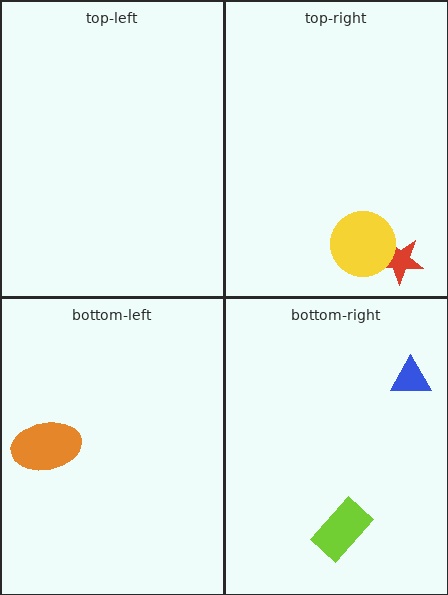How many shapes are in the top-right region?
2.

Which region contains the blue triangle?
The bottom-right region.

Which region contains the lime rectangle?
The bottom-right region.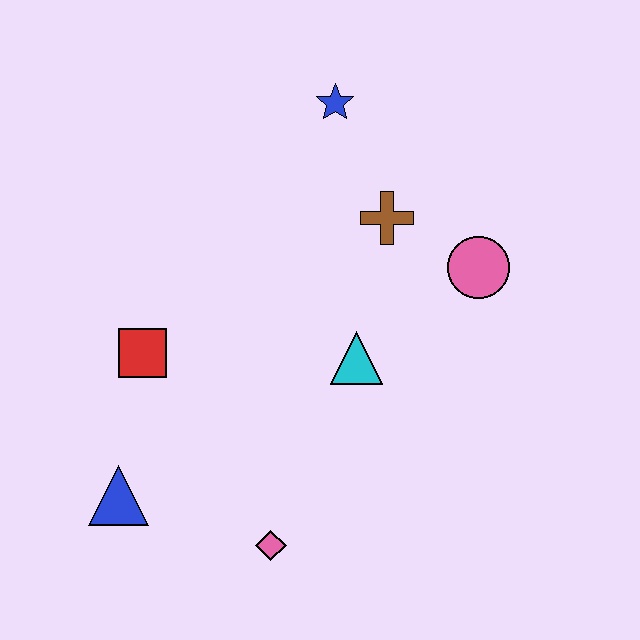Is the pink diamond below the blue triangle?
Yes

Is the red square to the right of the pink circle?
No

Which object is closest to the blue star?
The brown cross is closest to the blue star.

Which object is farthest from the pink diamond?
The blue star is farthest from the pink diamond.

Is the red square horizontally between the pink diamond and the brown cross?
No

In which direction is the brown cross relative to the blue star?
The brown cross is below the blue star.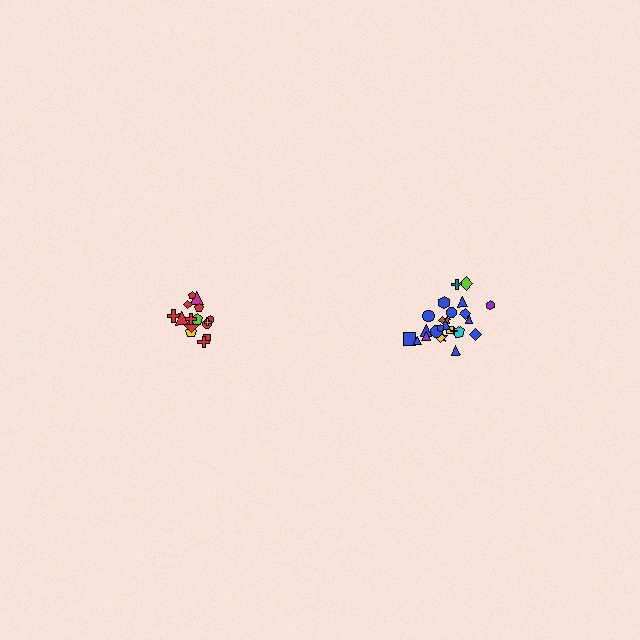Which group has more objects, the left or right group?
The right group.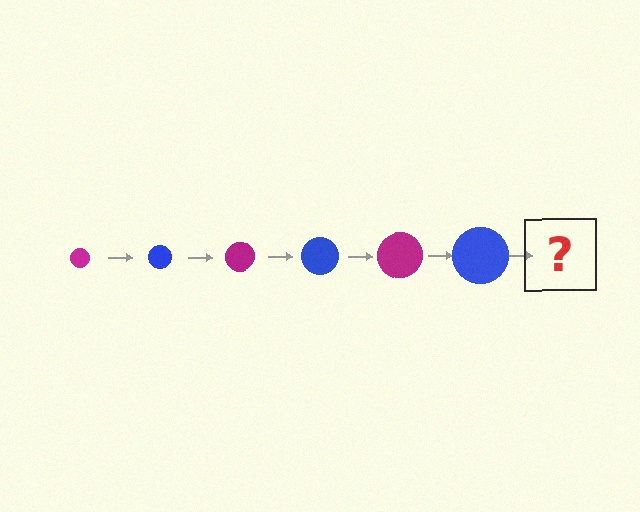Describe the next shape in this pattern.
It should be a magenta circle, larger than the previous one.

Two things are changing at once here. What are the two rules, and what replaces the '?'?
The two rules are that the circle grows larger each step and the color cycles through magenta and blue. The '?' should be a magenta circle, larger than the previous one.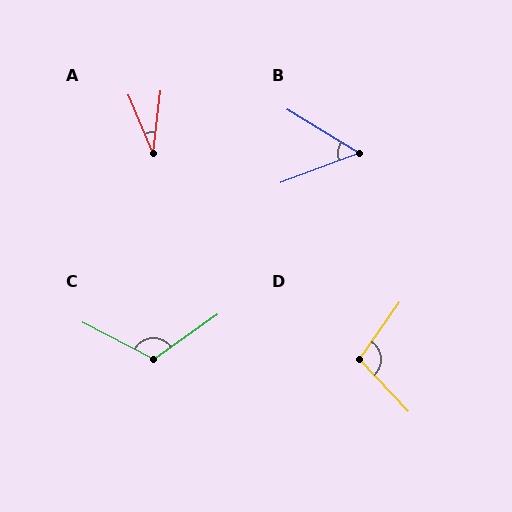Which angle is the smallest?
A, at approximately 29 degrees.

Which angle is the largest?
C, at approximately 117 degrees.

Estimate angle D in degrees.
Approximately 102 degrees.